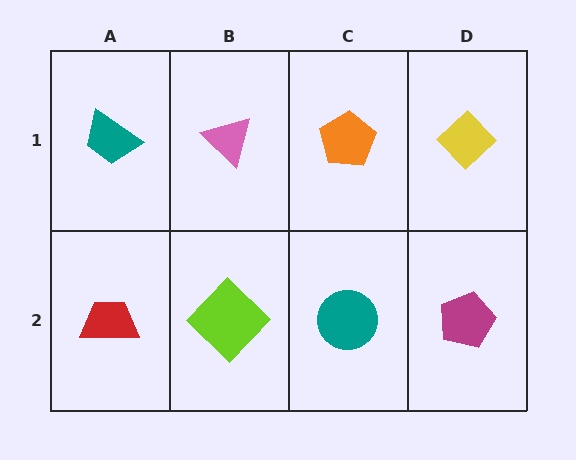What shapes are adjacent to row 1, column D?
A magenta pentagon (row 2, column D), an orange pentagon (row 1, column C).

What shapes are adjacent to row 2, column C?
An orange pentagon (row 1, column C), a lime diamond (row 2, column B), a magenta pentagon (row 2, column D).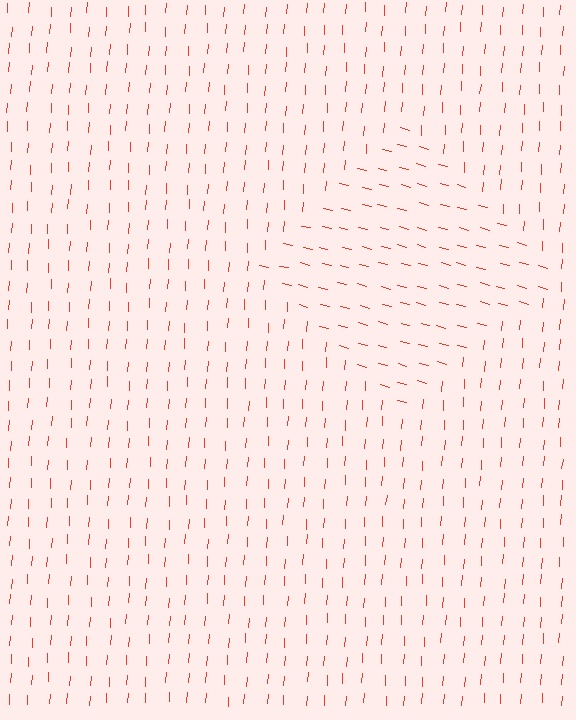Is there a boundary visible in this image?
Yes, there is a texture boundary formed by a change in line orientation.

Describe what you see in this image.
The image is filled with small red line segments. A diamond region in the image has lines oriented differently from the surrounding lines, creating a visible texture boundary.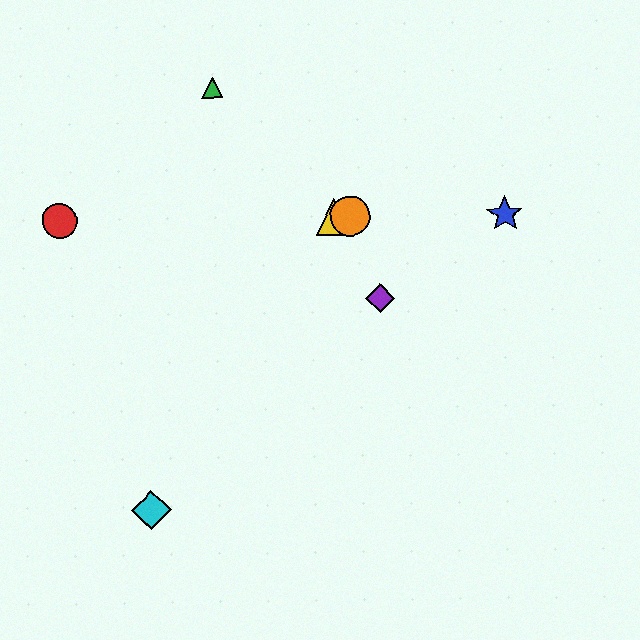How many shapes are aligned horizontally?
4 shapes (the red circle, the blue star, the yellow triangle, the orange circle) are aligned horizontally.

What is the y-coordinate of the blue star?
The blue star is at y≈214.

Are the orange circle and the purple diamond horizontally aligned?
No, the orange circle is at y≈216 and the purple diamond is at y≈298.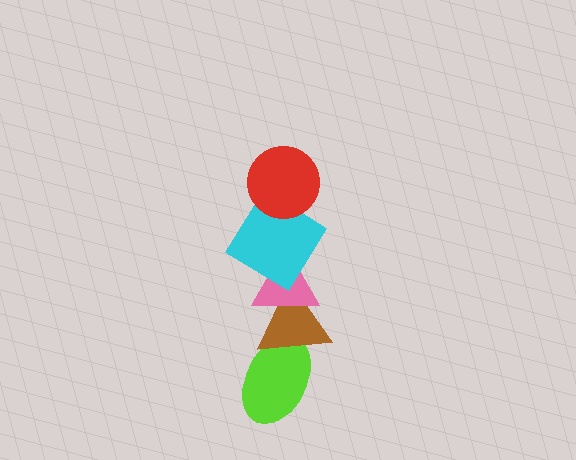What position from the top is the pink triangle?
The pink triangle is 3rd from the top.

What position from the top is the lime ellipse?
The lime ellipse is 5th from the top.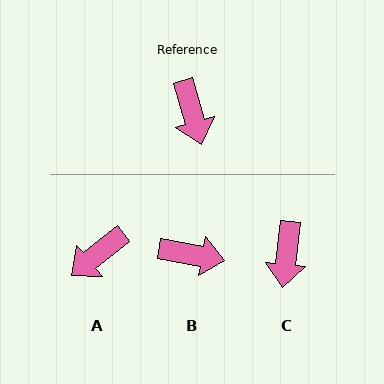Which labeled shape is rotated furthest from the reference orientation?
A, about 67 degrees away.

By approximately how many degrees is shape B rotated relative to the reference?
Approximately 64 degrees counter-clockwise.